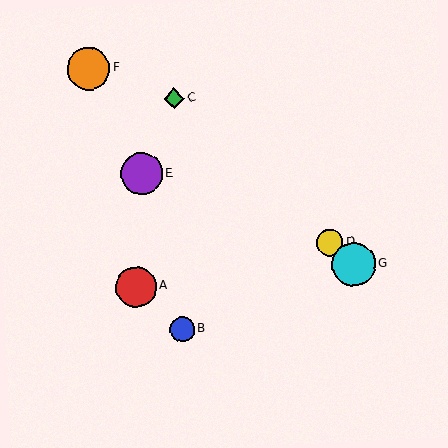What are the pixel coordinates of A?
Object A is at (136, 287).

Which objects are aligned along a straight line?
Objects C, D, G are aligned along a straight line.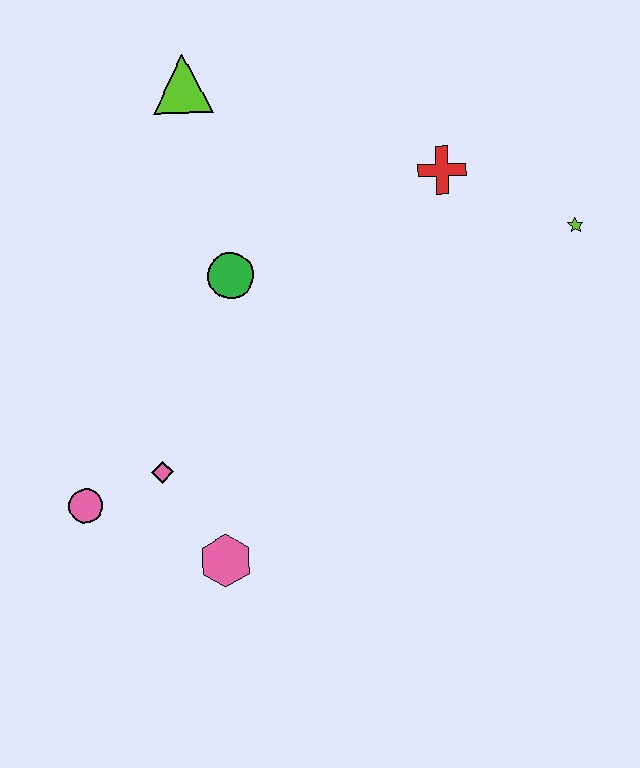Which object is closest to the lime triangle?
The green circle is closest to the lime triangle.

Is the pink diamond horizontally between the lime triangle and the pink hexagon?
No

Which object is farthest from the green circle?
The lime star is farthest from the green circle.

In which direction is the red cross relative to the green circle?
The red cross is to the right of the green circle.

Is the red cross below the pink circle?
No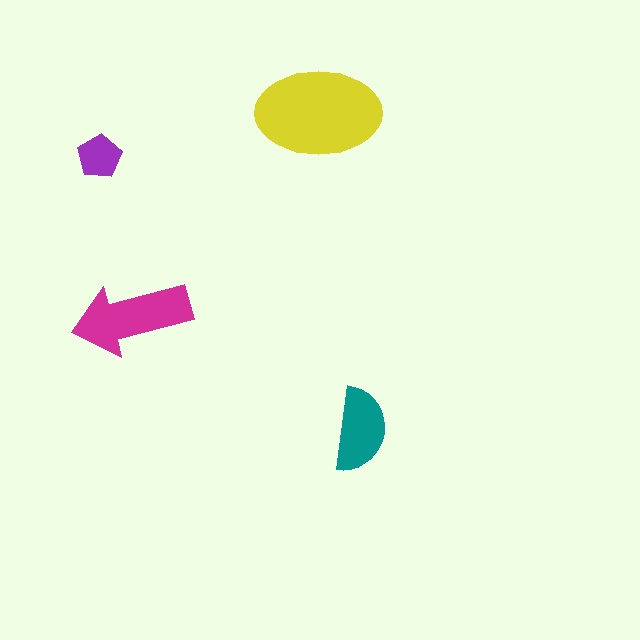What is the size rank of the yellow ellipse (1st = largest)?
1st.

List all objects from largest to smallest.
The yellow ellipse, the magenta arrow, the teal semicircle, the purple pentagon.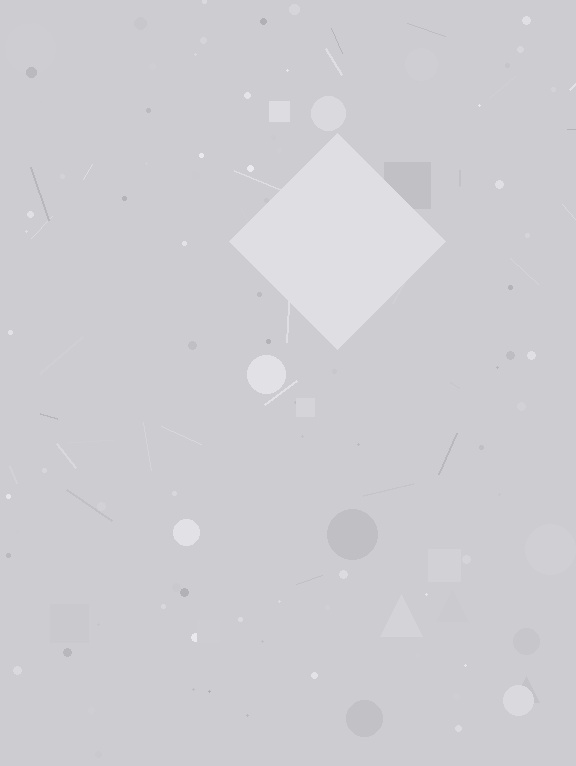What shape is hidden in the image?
A diamond is hidden in the image.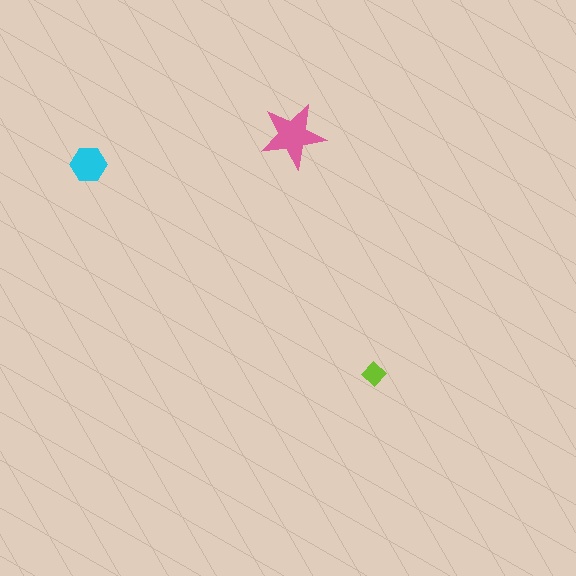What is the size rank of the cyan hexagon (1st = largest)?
2nd.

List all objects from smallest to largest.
The lime diamond, the cyan hexagon, the pink star.